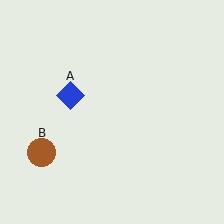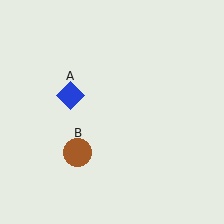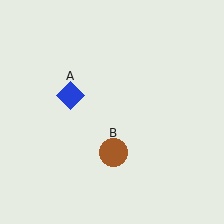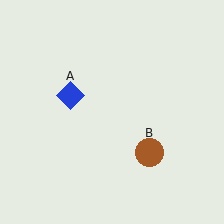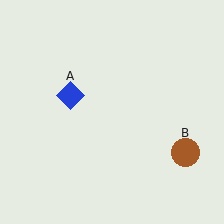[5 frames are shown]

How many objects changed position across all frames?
1 object changed position: brown circle (object B).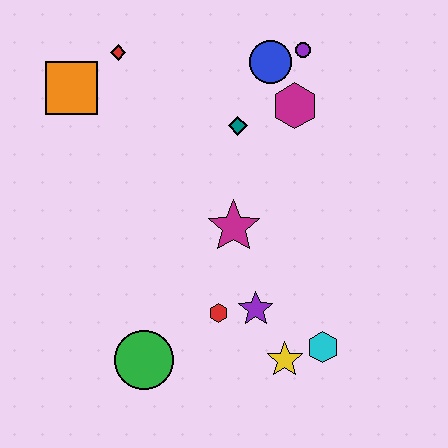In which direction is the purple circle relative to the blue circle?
The purple circle is to the right of the blue circle.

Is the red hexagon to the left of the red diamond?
No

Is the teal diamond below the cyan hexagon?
No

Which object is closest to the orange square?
The red diamond is closest to the orange square.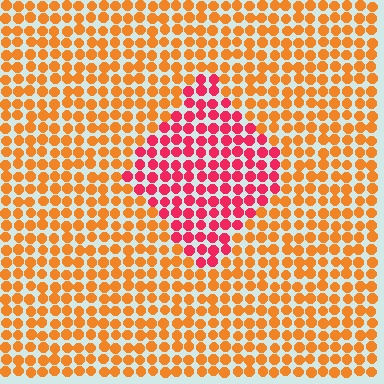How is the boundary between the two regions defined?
The boundary is defined purely by a slight shift in hue (about 45 degrees). Spacing, size, and orientation are identical on both sides.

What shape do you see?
I see a diamond.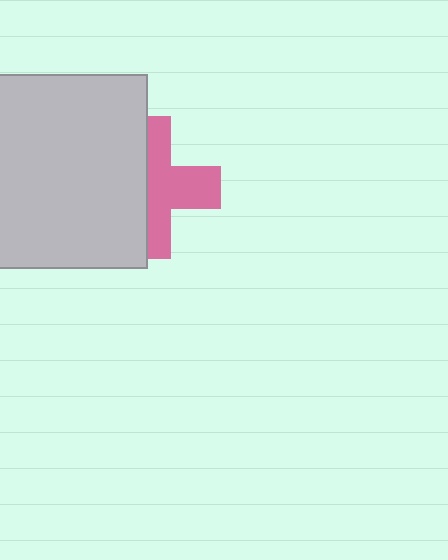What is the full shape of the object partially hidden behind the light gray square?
The partially hidden object is a pink cross.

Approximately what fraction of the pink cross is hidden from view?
Roughly 47% of the pink cross is hidden behind the light gray square.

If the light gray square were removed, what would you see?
You would see the complete pink cross.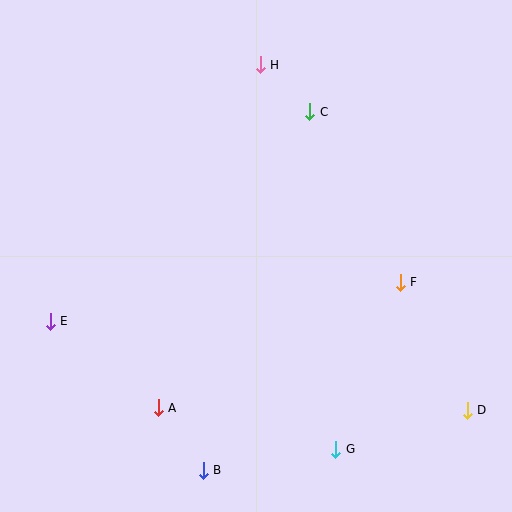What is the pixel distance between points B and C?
The distance between B and C is 374 pixels.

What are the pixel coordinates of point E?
Point E is at (50, 321).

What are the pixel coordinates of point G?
Point G is at (336, 449).